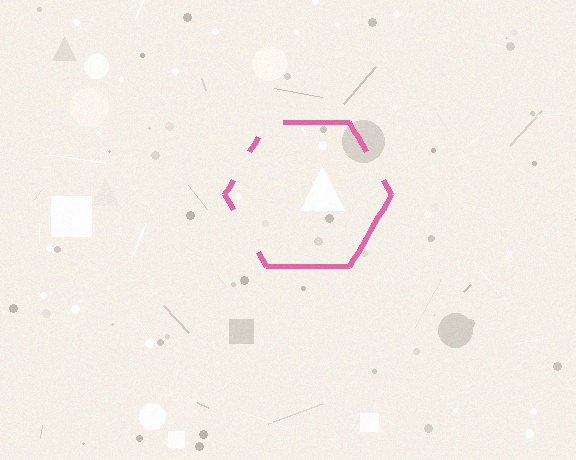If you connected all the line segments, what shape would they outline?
They would outline a hexagon.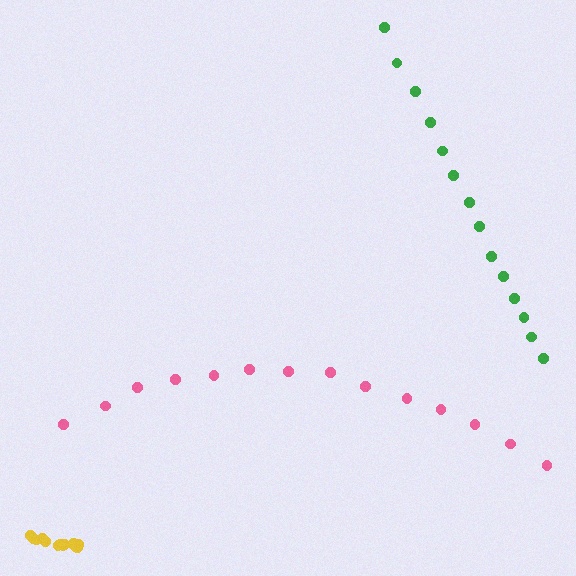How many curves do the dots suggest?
There are 3 distinct paths.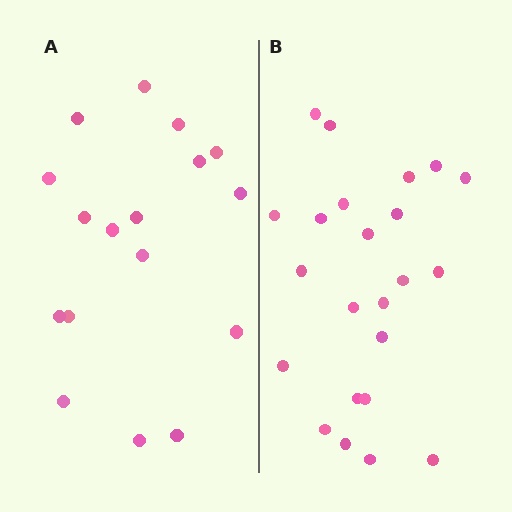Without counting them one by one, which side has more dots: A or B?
Region B (the right region) has more dots.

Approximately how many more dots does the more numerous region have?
Region B has about 6 more dots than region A.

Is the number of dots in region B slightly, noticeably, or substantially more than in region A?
Region B has noticeably more, but not dramatically so. The ratio is roughly 1.4 to 1.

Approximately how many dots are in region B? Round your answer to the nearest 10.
About 20 dots. (The exact count is 23, which rounds to 20.)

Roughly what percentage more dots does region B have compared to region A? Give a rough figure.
About 35% more.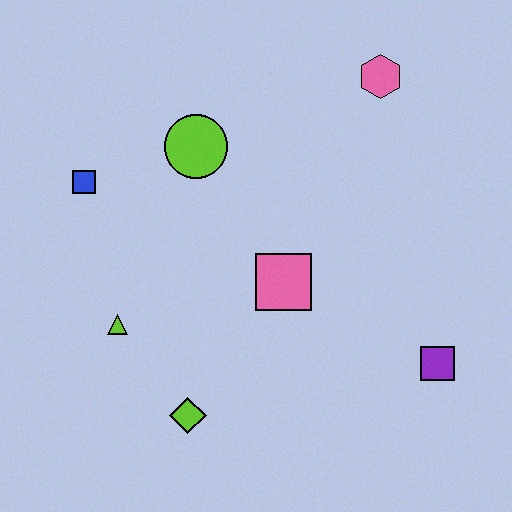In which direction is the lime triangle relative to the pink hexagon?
The lime triangle is to the left of the pink hexagon.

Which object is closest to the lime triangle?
The lime diamond is closest to the lime triangle.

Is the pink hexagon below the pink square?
No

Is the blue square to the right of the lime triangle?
No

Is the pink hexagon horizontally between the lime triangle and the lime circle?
No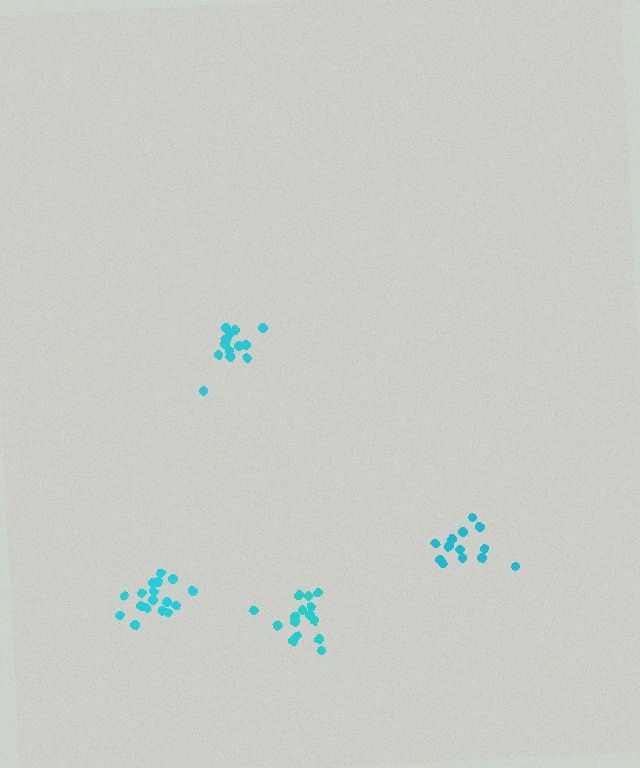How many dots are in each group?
Group 1: 13 dots, Group 2: 15 dots, Group 3: 13 dots, Group 4: 17 dots (58 total).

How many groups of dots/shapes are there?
There are 4 groups.